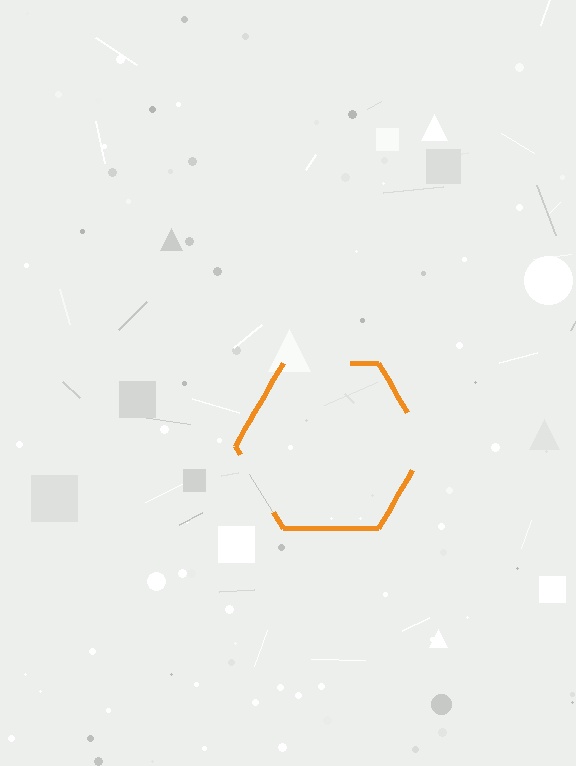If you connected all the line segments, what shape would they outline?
They would outline a hexagon.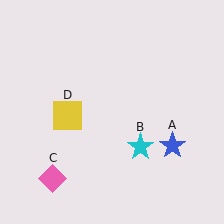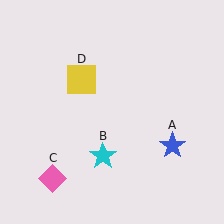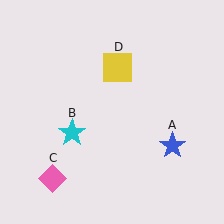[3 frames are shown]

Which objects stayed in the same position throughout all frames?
Blue star (object A) and pink diamond (object C) remained stationary.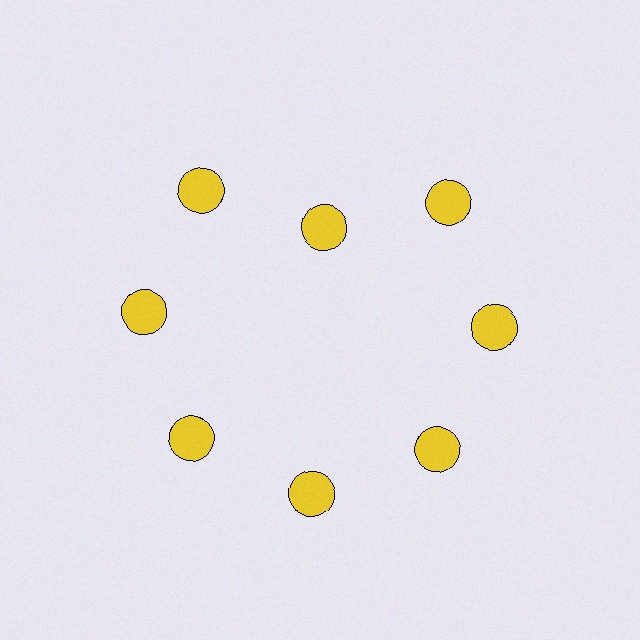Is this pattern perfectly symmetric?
No. The 8 yellow circles are arranged in a ring, but one element near the 12 o'clock position is pulled inward toward the center, breaking the 8-fold rotational symmetry.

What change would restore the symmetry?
The symmetry would be restored by moving it outward, back onto the ring so that all 8 circles sit at equal angles and equal distance from the center.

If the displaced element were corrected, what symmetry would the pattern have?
It would have 8-fold rotational symmetry — the pattern would map onto itself every 45 degrees.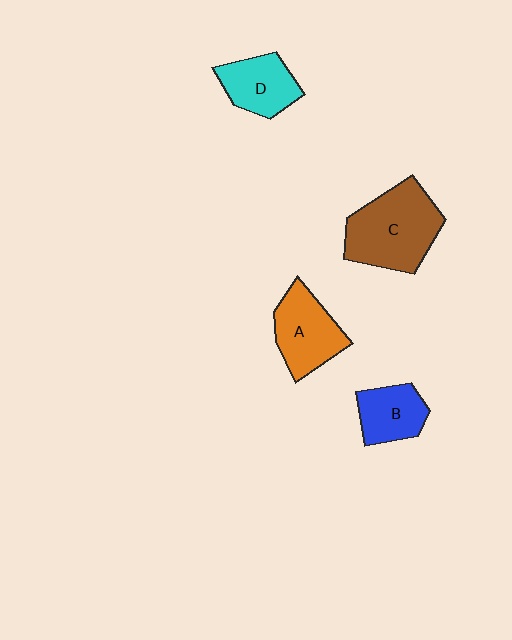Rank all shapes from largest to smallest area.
From largest to smallest: C (brown), A (orange), D (cyan), B (blue).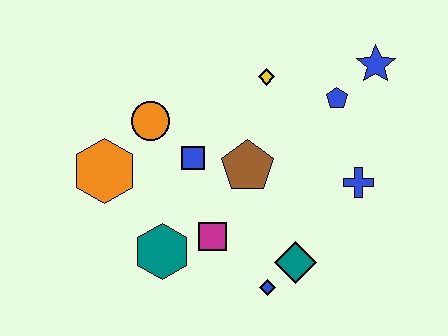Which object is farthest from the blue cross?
The orange hexagon is farthest from the blue cross.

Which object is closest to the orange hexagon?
The orange circle is closest to the orange hexagon.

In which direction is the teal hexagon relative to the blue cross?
The teal hexagon is to the left of the blue cross.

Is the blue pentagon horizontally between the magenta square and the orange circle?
No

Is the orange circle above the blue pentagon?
No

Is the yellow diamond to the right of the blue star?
No